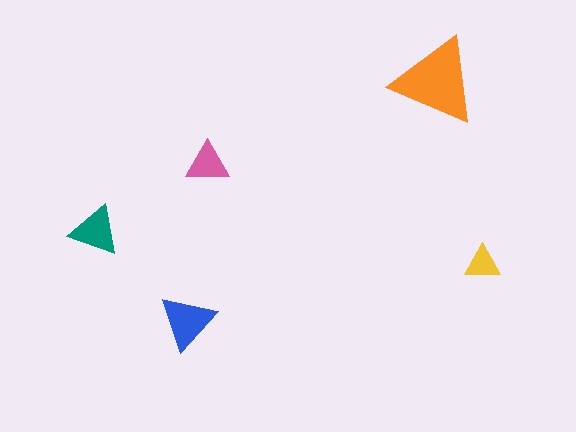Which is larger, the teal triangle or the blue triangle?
The blue one.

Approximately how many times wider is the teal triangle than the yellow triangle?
About 1.5 times wider.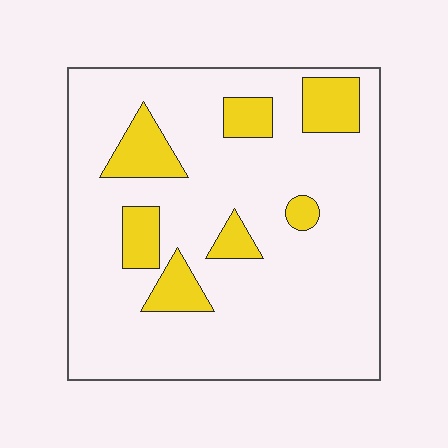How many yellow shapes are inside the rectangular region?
7.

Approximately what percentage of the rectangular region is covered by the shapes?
Approximately 15%.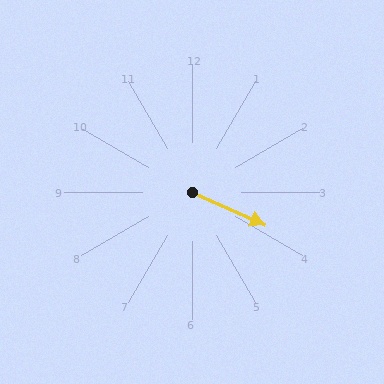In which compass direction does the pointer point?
Southeast.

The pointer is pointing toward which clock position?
Roughly 4 o'clock.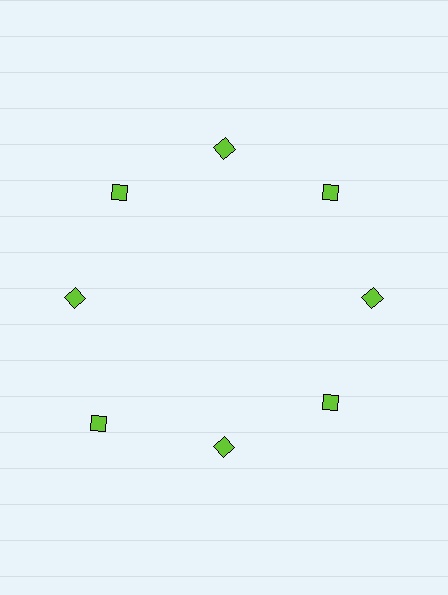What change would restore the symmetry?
The symmetry would be restored by moving it inward, back onto the ring so that all 8 diamonds sit at equal angles and equal distance from the center.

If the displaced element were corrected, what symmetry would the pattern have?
It would have 8-fold rotational symmetry — the pattern would map onto itself every 45 degrees.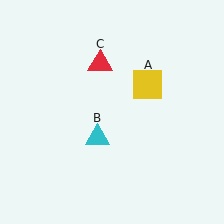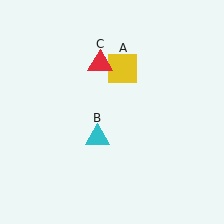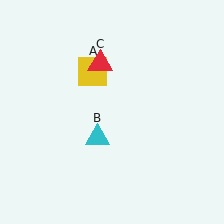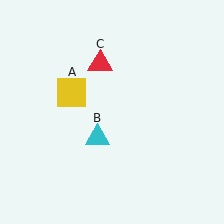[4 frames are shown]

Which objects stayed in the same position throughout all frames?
Cyan triangle (object B) and red triangle (object C) remained stationary.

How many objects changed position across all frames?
1 object changed position: yellow square (object A).